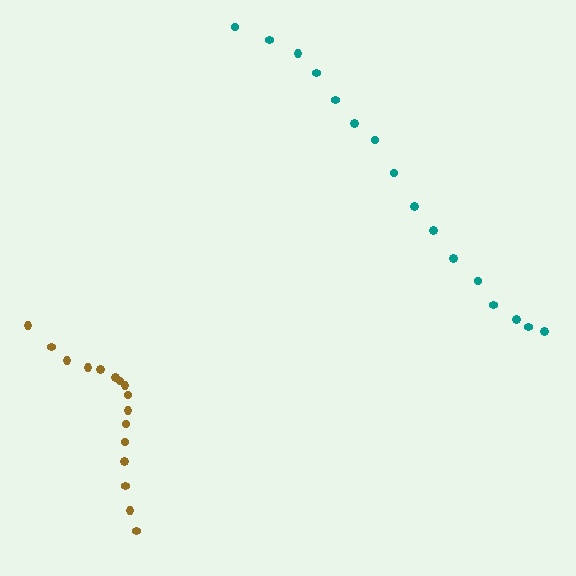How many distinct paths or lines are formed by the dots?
There are 2 distinct paths.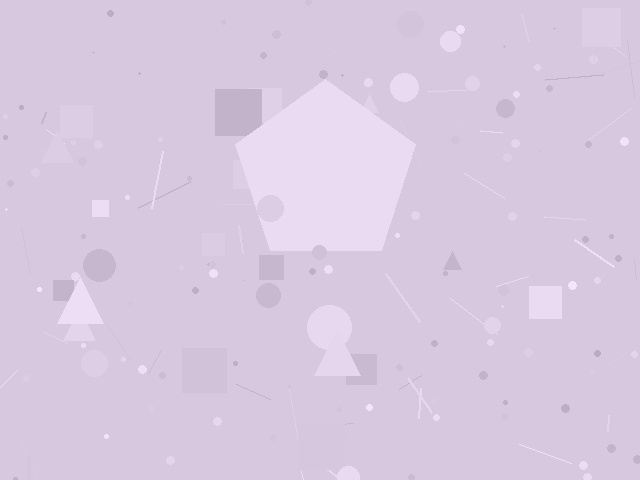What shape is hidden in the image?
A pentagon is hidden in the image.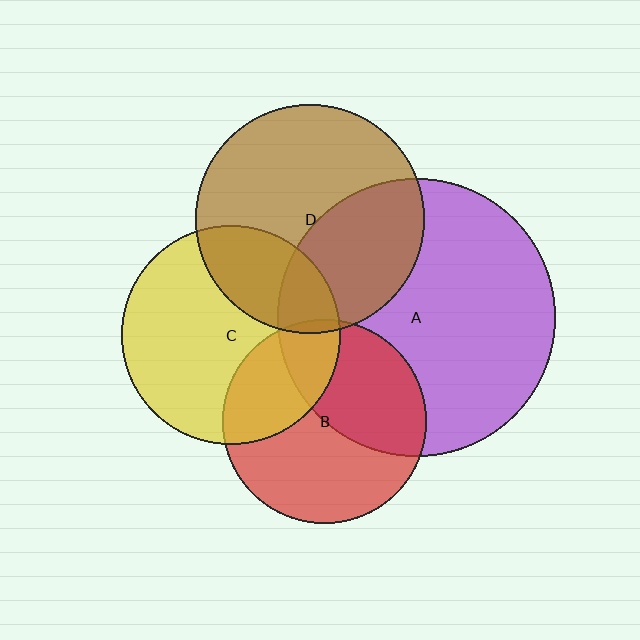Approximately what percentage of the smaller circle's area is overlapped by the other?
Approximately 40%.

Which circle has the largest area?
Circle A (purple).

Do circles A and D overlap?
Yes.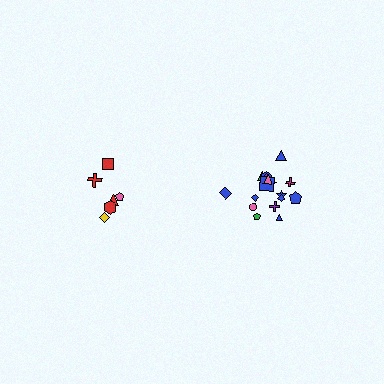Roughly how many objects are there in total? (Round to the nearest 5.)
Roughly 25 objects in total.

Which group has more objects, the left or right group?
The right group.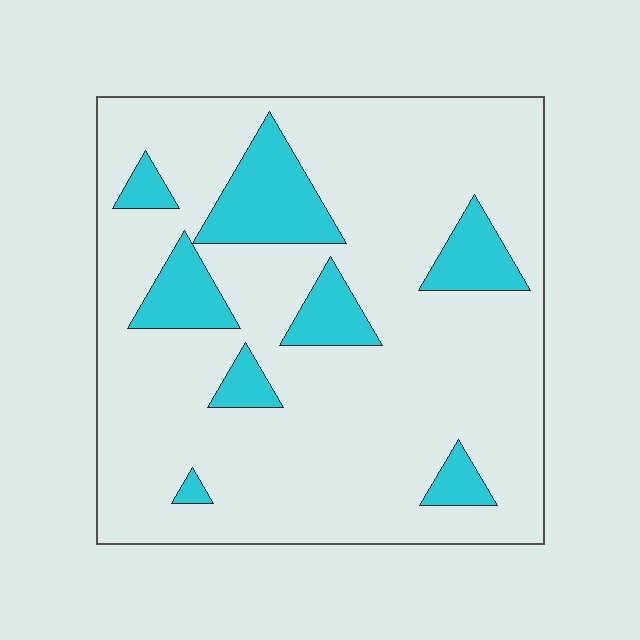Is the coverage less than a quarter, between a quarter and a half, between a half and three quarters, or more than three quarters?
Less than a quarter.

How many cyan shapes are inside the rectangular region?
8.